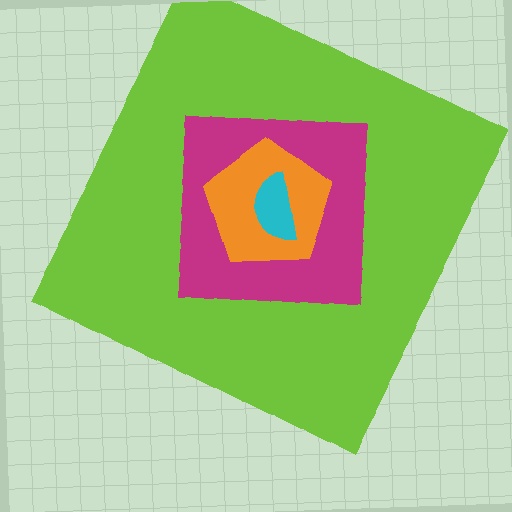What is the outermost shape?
The lime square.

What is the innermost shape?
The cyan semicircle.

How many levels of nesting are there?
4.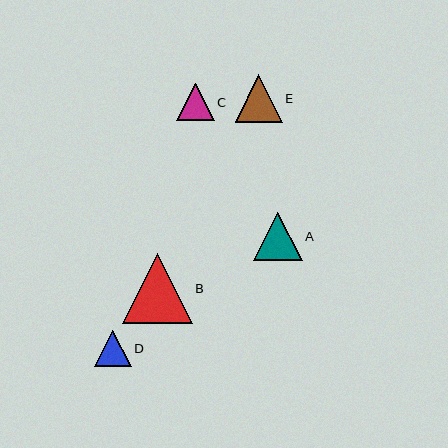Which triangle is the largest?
Triangle B is the largest with a size of approximately 70 pixels.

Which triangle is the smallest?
Triangle D is the smallest with a size of approximately 37 pixels.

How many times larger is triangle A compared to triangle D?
Triangle A is approximately 1.3 times the size of triangle D.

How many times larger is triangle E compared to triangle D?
Triangle E is approximately 1.3 times the size of triangle D.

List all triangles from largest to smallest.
From largest to smallest: B, A, E, C, D.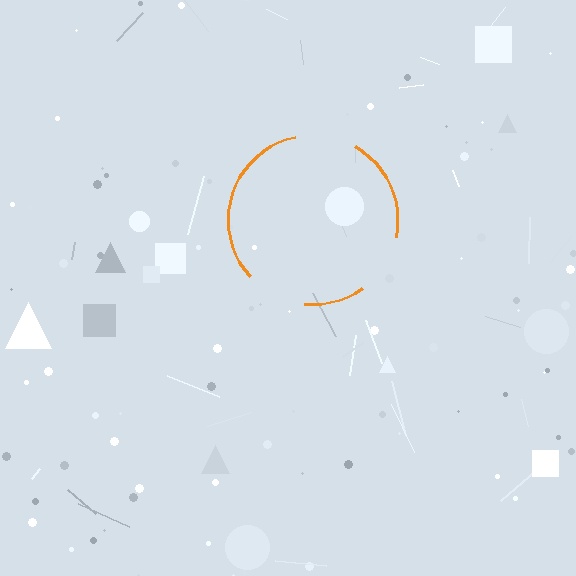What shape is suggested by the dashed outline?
The dashed outline suggests a circle.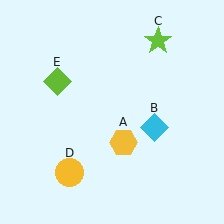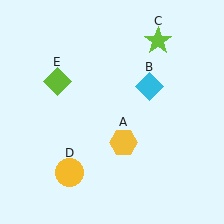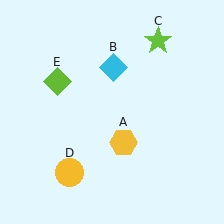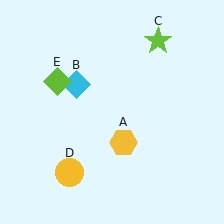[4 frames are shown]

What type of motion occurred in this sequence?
The cyan diamond (object B) rotated counterclockwise around the center of the scene.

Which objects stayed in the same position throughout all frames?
Yellow hexagon (object A) and lime star (object C) and yellow circle (object D) and lime diamond (object E) remained stationary.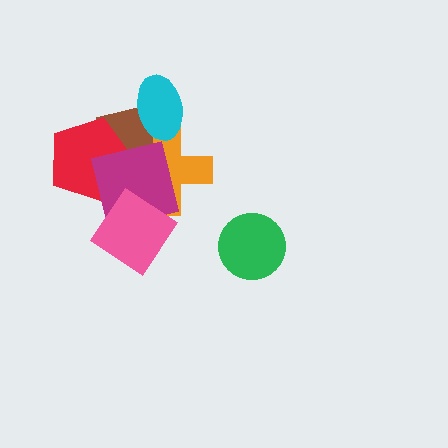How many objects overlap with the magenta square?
4 objects overlap with the magenta square.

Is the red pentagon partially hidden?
Yes, it is partially covered by another shape.